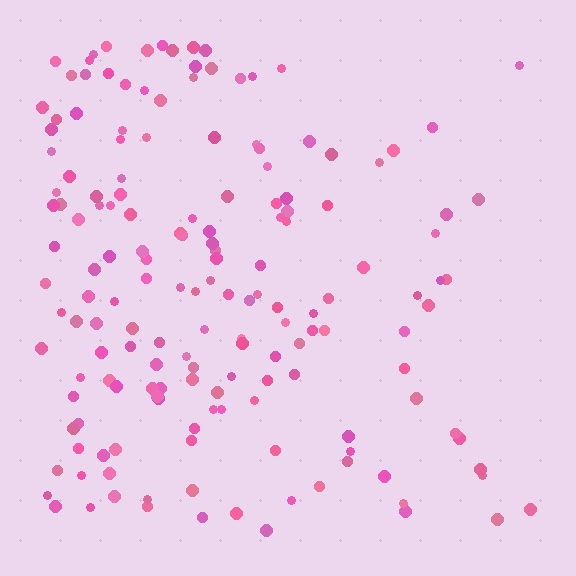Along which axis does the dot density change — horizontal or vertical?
Horizontal.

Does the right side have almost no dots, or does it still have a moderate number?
Still a moderate number, just noticeably fewer than the left.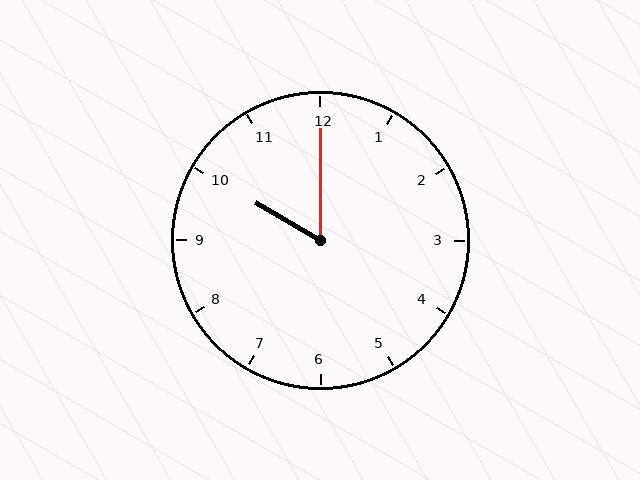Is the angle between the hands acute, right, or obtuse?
It is acute.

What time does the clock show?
10:00.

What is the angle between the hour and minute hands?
Approximately 60 degrees.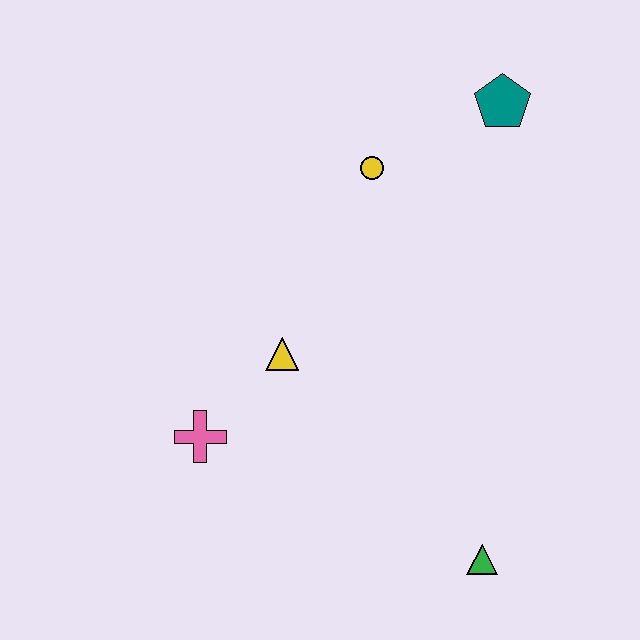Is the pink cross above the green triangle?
Yes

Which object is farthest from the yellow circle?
The green triangle is farthest from the yellow circle.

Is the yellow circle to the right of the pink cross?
Yes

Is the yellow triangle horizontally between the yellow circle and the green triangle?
No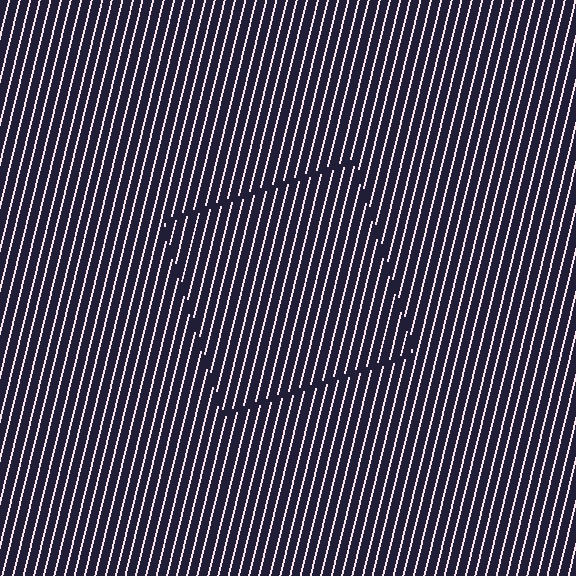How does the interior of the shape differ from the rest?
The interior of the shape contains the same grating, shifted by half a period — the contour is defined by the phase discontinuity where line-ends from the inner and outer gratings abut.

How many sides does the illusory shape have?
4 sides — the line-ends trace a square.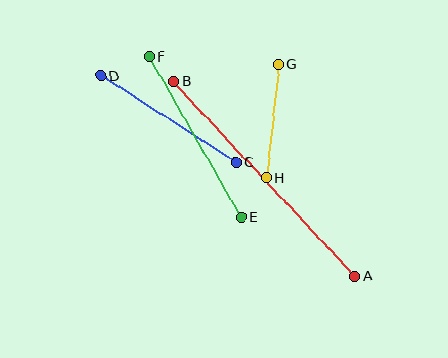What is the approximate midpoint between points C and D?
The midpoint is at approximately (168, 119) pixels.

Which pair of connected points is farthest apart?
Points A and B are farthest apart.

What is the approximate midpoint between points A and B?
The midpoint is at approximately (264, 179) pixels.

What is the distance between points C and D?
The distance is approximately 161 pixels.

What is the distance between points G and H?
The distance is approximately 114 pixels.